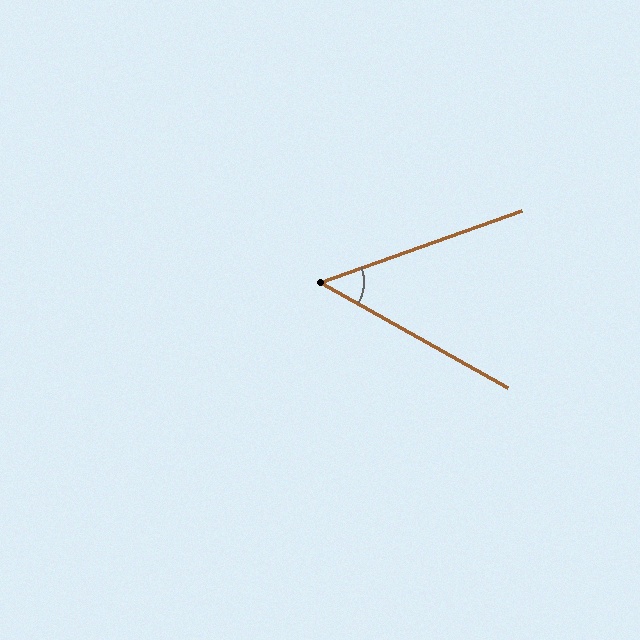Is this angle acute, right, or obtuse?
It is acute.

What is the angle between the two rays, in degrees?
Approximately 49 degrees.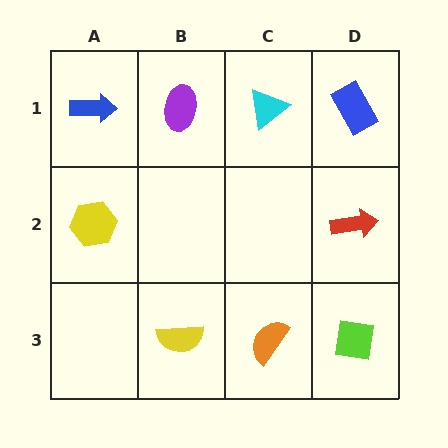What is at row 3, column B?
A yellow semicircle.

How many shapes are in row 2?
2 shapes.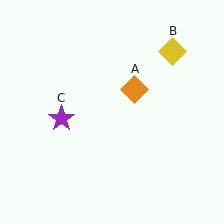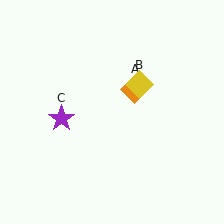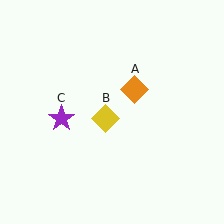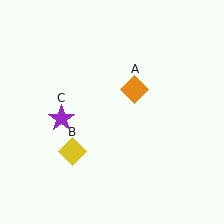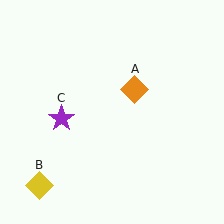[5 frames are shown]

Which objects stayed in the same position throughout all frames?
Orange diamond (object A) and purple star (object C) remained stationary.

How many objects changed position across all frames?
1 object changed position: yellow diamond (object B).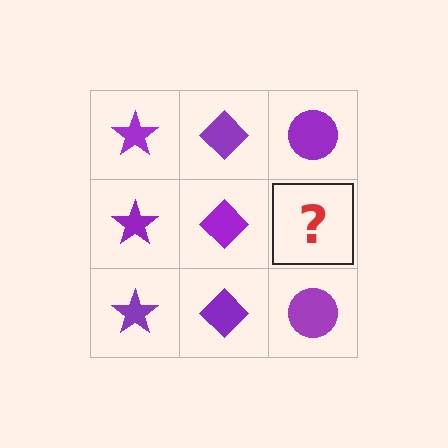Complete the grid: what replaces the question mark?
The question mark should be replaced with a purple circle.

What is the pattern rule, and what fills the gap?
The rule is that each column has a consistent shape. The gap should be filled with a purple circle.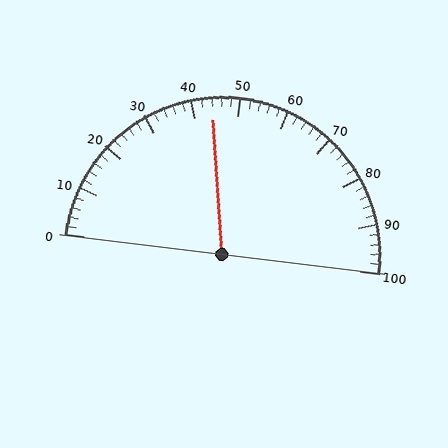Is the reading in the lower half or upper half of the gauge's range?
The reading is in the lower half of the range (0 to 100).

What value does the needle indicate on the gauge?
The needle indicates approximately 44.